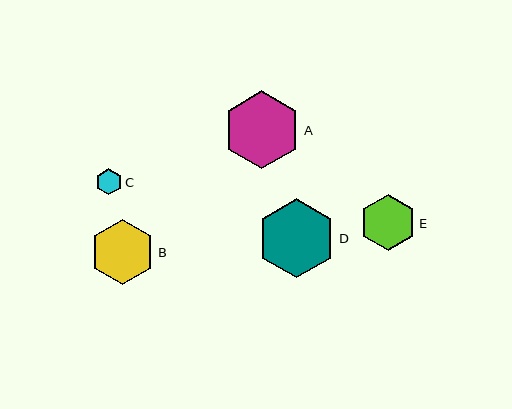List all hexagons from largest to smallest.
From largest to smallest: D, A, B, E, C.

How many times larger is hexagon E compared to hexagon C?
Hexagon E is approximately 2.2 times the size of hexagon C.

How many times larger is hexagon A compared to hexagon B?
Hexagon A is approximately 1.2 times the size of hexagon B.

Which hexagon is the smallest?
Hexagon C is the smallest with a size of approximately 26 pixels.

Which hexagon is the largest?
Hexagon D is the largest with a size of approximately 79 pixels.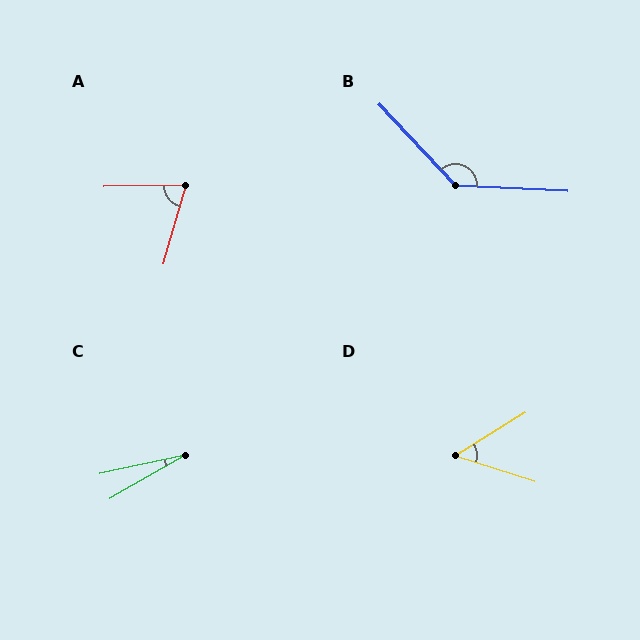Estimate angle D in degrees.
Approximately 50 degrees.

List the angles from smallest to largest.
C (17°), D (50°), A (73°), B (136°).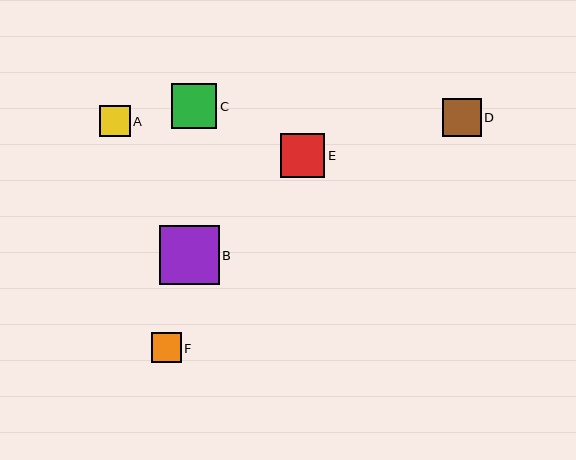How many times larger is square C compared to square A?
Square C is approximately 1.5 times the size of square A.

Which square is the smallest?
Square F is the smallest with a size of approximately 30 pixels.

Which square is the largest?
Square B is the largest with a size of approximately 59 pixels.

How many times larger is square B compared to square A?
Square B is approximately 1.9 times the size of square A.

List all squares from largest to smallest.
From largest to smallest: B, C, E, D, A, F.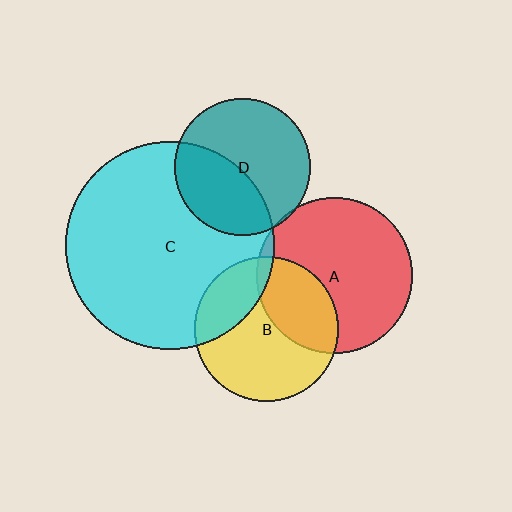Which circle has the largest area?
Circle C (cyan).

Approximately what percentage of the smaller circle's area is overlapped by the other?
Approximately 25%.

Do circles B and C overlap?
Yes.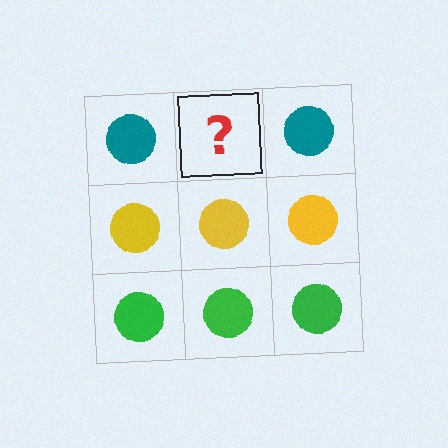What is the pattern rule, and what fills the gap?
The rule is that each row has a consistent color. The gap should be filled with a teal circle.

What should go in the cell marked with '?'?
The missing cell should contain a teal circle.